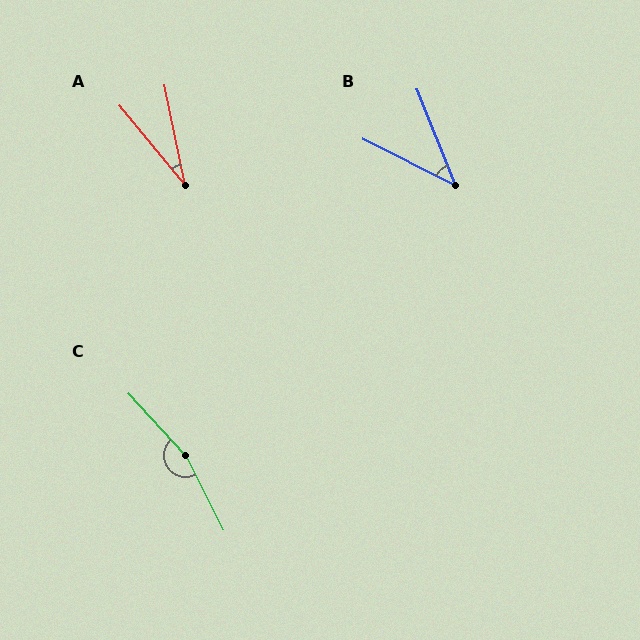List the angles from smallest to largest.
A (28°), B (42°), C (164°).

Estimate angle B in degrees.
Approximately 42 degrees.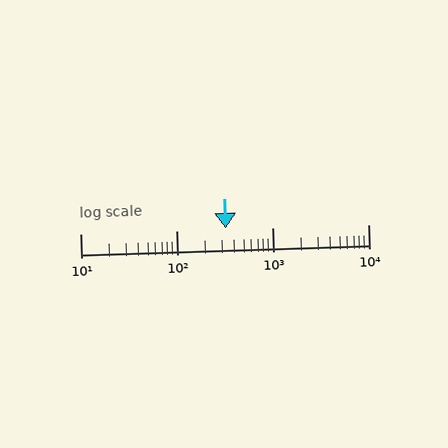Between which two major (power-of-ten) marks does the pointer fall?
The pointer is between 100 and 1000.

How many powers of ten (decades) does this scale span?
The scale spans 3 decades, from 10 to 10000.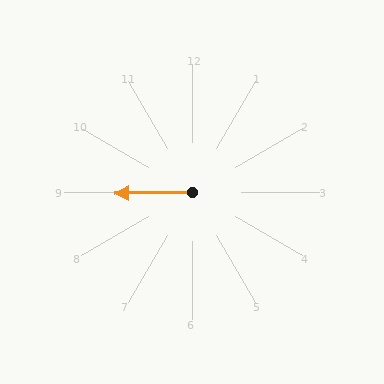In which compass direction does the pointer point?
West.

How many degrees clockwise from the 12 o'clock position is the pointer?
Approximately 269 degrees.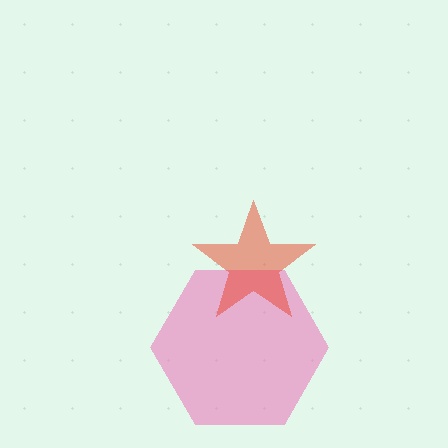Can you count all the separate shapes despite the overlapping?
Yes, there are 2 separate shapes.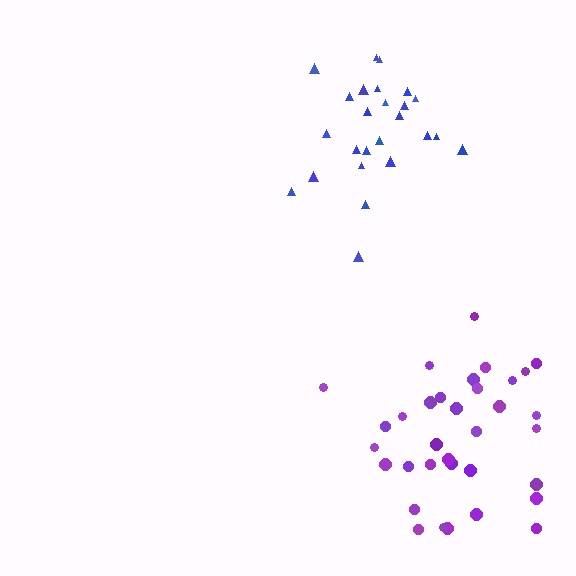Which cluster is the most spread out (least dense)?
Purple.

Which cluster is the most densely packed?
Blue.